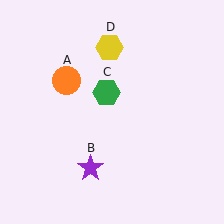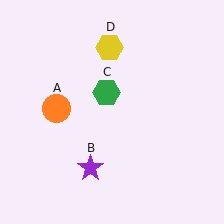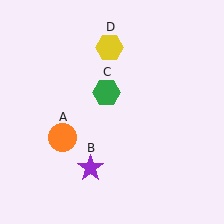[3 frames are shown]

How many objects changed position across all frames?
1 object changed position: orange circle (object A).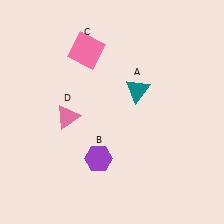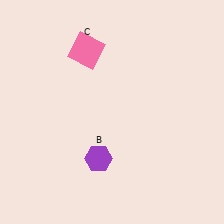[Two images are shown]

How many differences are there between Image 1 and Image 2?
There are 2 differences between the two images.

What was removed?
The teal triangle (A), the pink triangle (D) were removed in Image 2.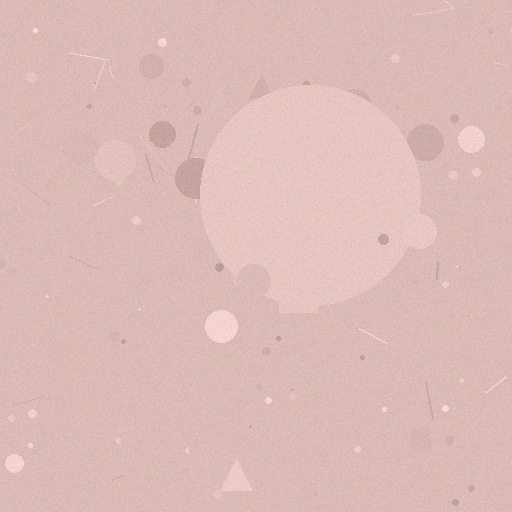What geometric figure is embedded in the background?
A circle is embedded in the background.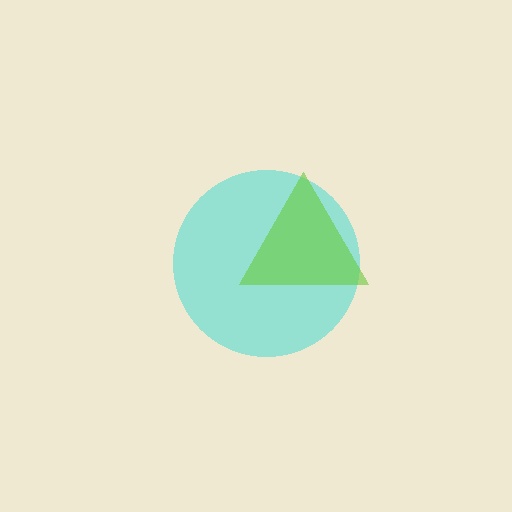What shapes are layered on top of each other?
The layered shapes are: a cyan circle, a lime triangle.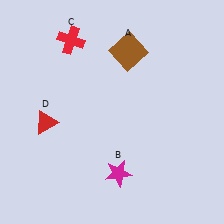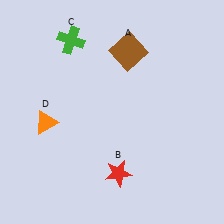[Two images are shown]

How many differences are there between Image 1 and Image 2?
There are 3 differences between the two images.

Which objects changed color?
B changed from magenta to red. C changed from red to green. D changed from red to orange.